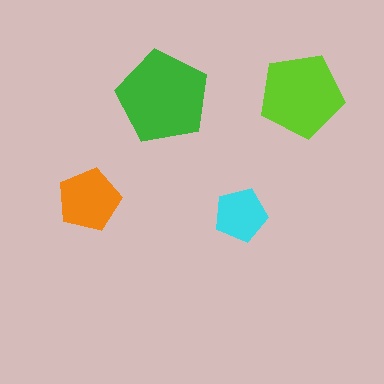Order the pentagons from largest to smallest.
the green one, the lime one, the orange one, the cyan one.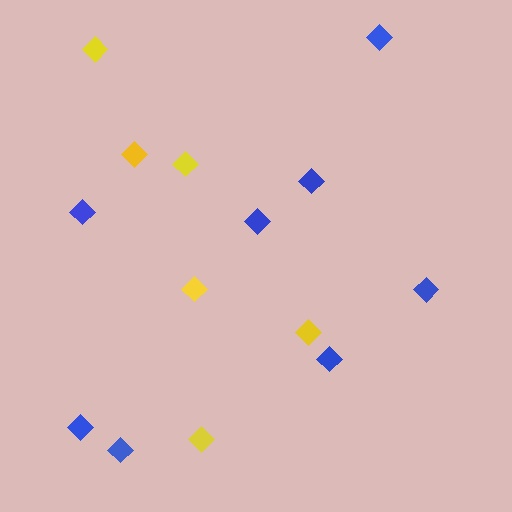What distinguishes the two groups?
There are 2 groups: one group of yellow diamonds (6) and one group of blue diamonds (8).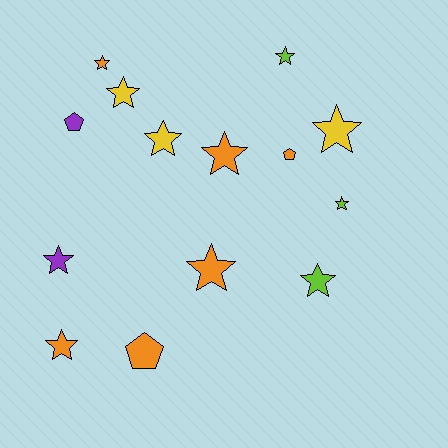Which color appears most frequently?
Orange, with 6 objects.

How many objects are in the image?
There are 14 objects.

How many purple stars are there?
There is 1 purple star.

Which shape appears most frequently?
Star, with 11 objects.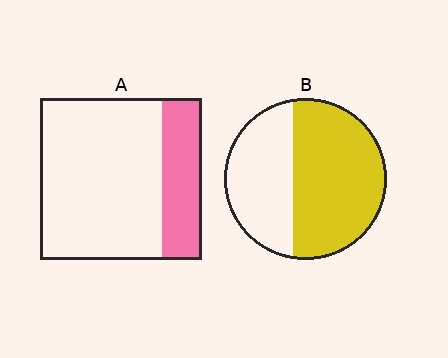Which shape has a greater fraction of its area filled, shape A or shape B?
Shape B.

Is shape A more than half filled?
No.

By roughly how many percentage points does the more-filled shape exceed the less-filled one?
By roughly 35 percentage points (B over A).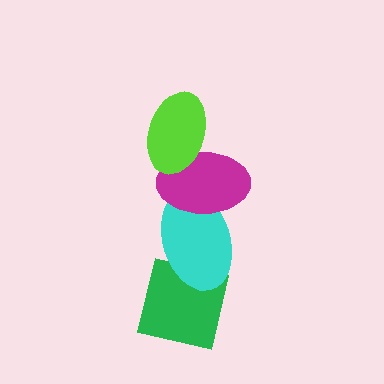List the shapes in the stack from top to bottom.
From top to bottom: the lime ellipse, the magenta ellipse, the cyan ellipse, the green square.